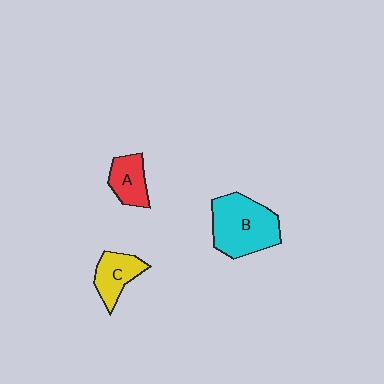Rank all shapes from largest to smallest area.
From largest to smallest: B (cyan), C (yellow), A (red).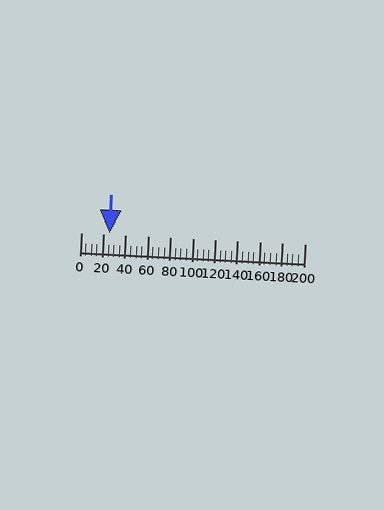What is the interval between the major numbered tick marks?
The major tick marks are spaced 20 units apart.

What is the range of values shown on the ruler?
The ruler shows values from 0 to 200.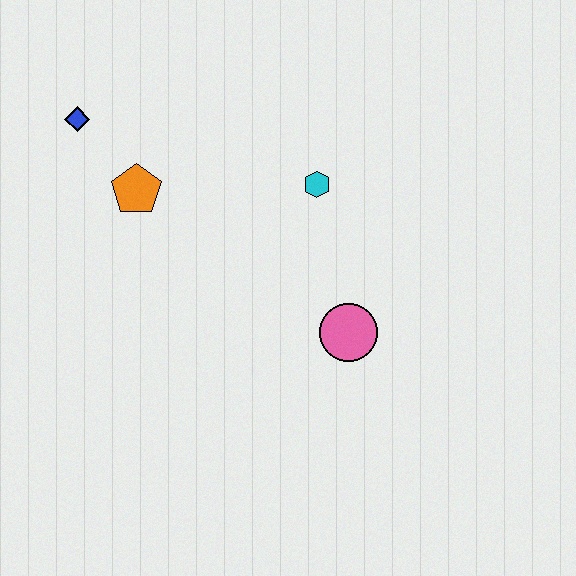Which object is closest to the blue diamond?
The orange pentagon is closest to the blue diamond.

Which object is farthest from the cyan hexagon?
The blue diamond is farthest from the cyan hexagon.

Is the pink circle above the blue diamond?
No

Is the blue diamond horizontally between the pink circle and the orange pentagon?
No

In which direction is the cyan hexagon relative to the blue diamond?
The cyan hexagon is to the right of the blue diamond.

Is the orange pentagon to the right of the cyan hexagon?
No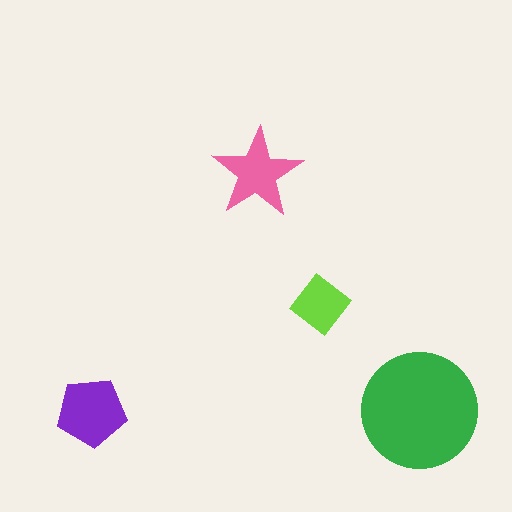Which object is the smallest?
The lime diamond.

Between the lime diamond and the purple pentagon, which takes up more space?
The purple pentagon.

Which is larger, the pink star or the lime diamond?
The pink star.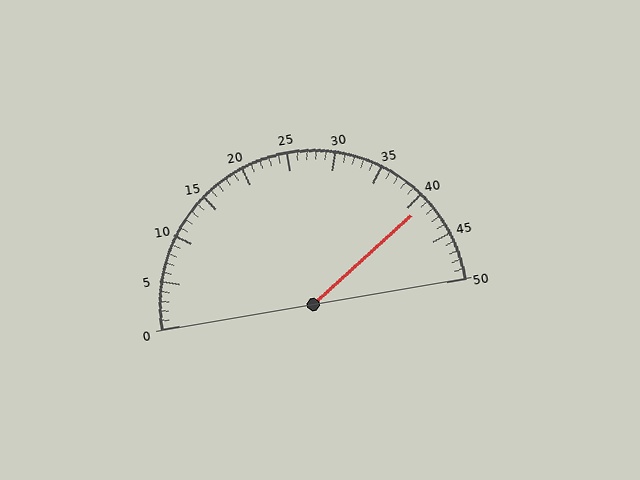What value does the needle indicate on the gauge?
The needle indicates approximately 41.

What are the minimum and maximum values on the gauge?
The gauge ranges from 0 to 50.